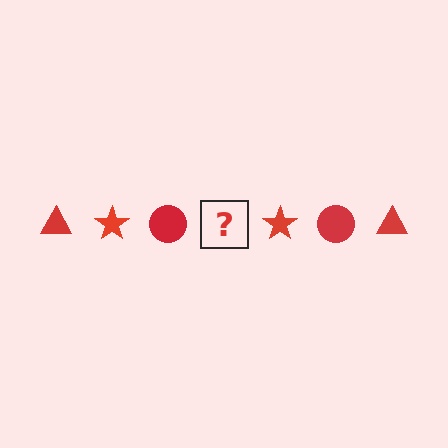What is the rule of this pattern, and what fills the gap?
The rule is that the pattern cycles through triangle, star, circle shapes in red. The gap should be filled with a red triangle.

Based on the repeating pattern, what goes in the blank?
The blank should be a red triangle.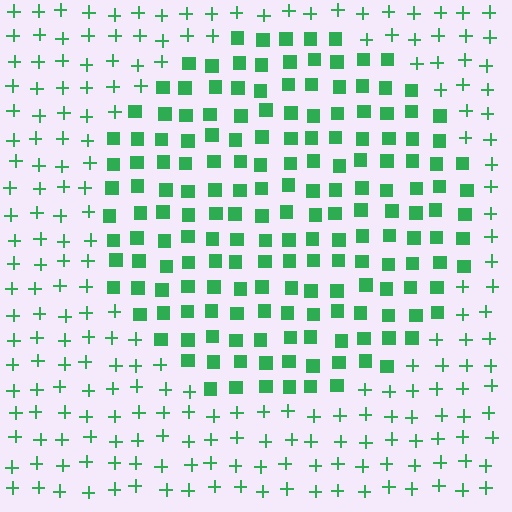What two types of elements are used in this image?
The image uses squares inside the circle region and plus signs outside it.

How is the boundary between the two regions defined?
The boundary is defined by a change in element shape: squares inside vs. plus signs outside. All elements share the same color and spacing.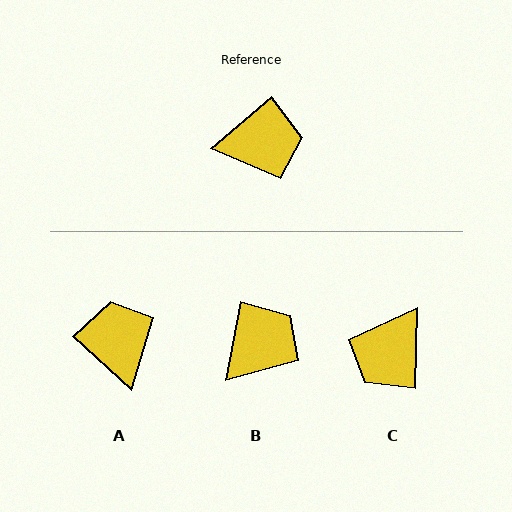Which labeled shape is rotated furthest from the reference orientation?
C, about 132 degrees away.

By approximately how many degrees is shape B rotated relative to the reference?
Approximately 38 degrees counter-clockwise.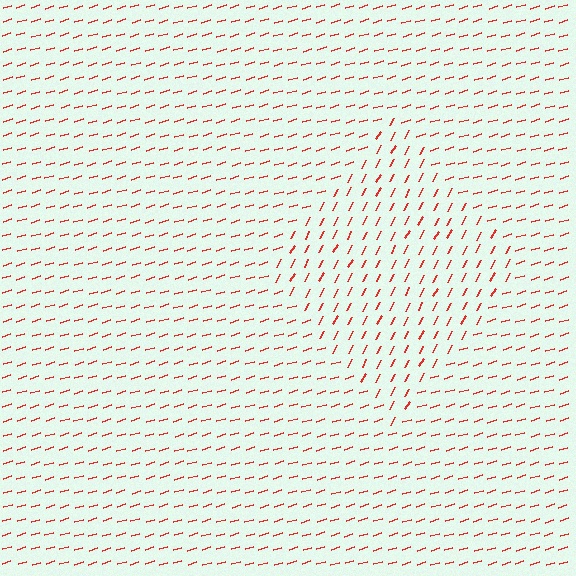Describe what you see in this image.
The image is filled with small red line segments. A diamond region in the image has lines oriented differently from the surrounding lines, creating a visible texture boundary.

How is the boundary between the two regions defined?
The boundary is defined purely by a change in line orientation (approximately 45 degrees difference). All lines are the same color and thickness.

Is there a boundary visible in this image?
Yes, there is a texture boundary formed by a change in line orientation.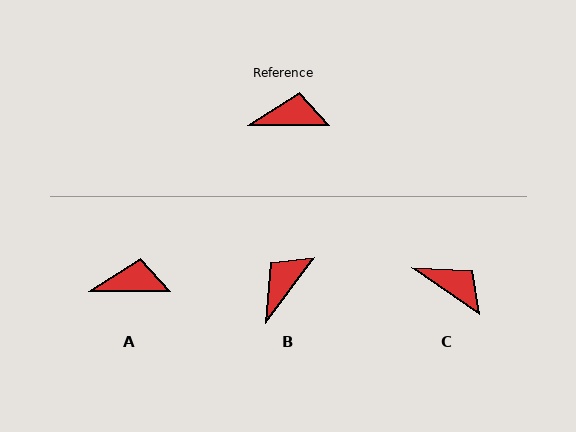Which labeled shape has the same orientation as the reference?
A.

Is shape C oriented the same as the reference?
No, it is off by about 34 degrees.